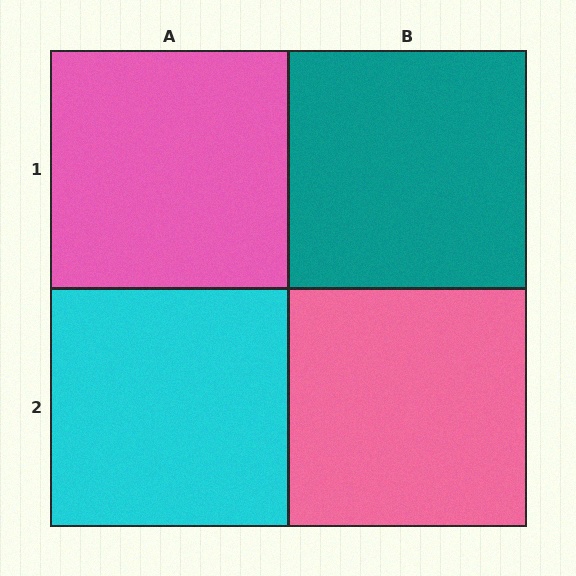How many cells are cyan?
1 cell is cyan.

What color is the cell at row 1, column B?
Teal.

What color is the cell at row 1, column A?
Pink.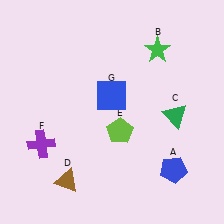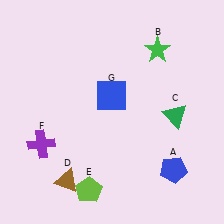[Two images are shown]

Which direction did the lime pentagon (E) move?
The lime pentagon (E) moved down.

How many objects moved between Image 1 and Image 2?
1 object moved between the two images.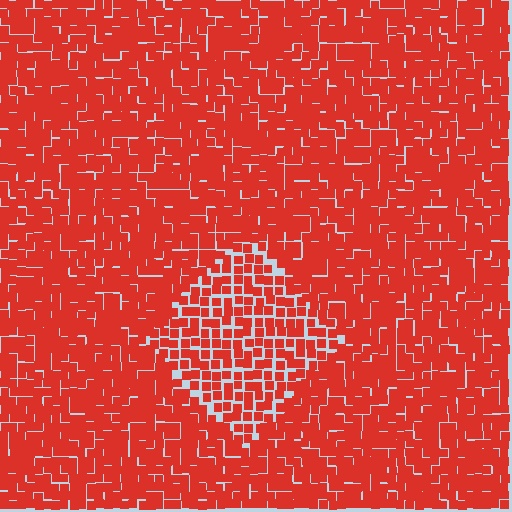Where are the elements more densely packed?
The elements are more densely packed outside the diamond boundary.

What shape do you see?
I see a diamond.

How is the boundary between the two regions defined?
The boundary is defined by a change in element density (approximately 1.5x ratio). All elements are the same color, size, and shape.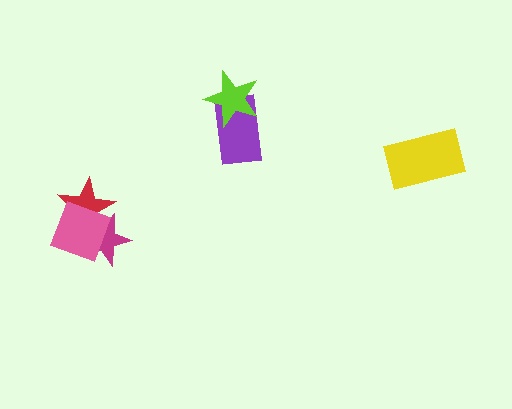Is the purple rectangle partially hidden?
Yes, it is partially covered by another shape.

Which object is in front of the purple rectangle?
The lime star is in front of the purple rectangle.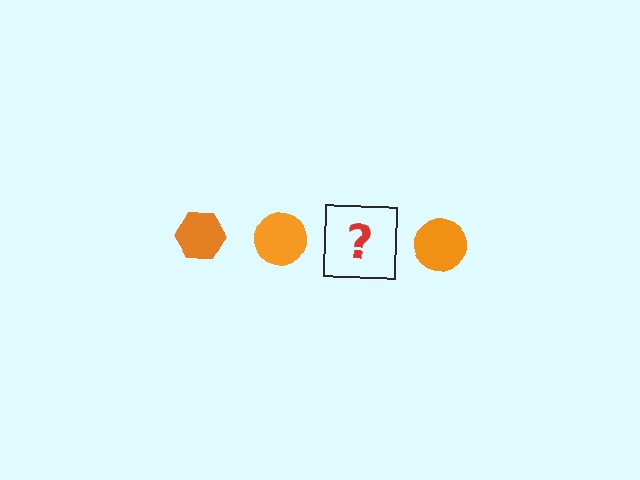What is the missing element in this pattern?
The missing element is an orange hexagon.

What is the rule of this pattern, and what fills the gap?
The rule is that the pattern cycles through hexagon, circle shapes in orange. The gap should be filled with an orange hexagon.